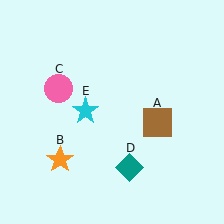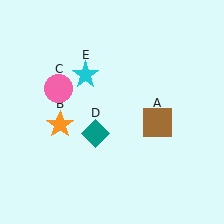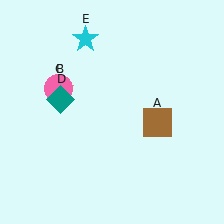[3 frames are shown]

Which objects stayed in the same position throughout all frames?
Brown square (object A) and pink circle (object C) remained stationary.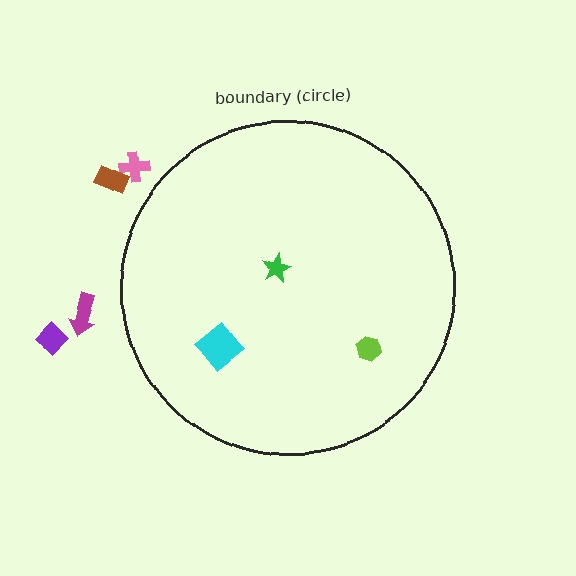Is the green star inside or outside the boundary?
Inside.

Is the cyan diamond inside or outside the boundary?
Inside.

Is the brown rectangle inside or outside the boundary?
Outside.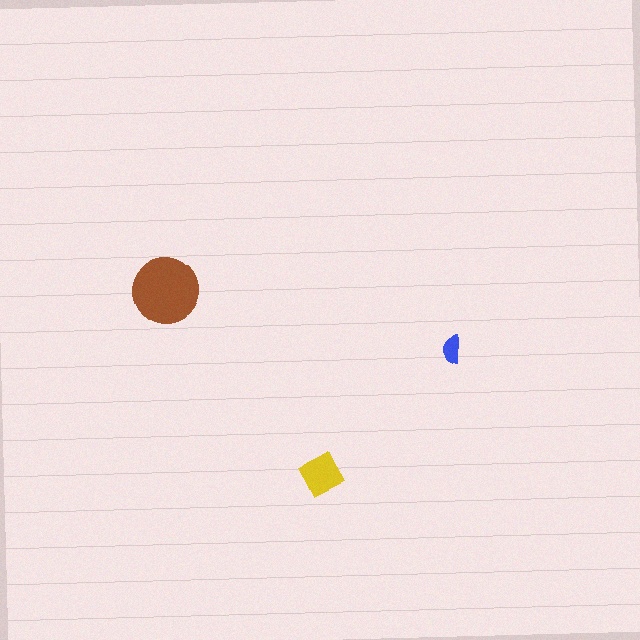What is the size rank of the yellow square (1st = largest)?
2nd.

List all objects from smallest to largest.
The blue semicircle, the yellow square, the brown circle.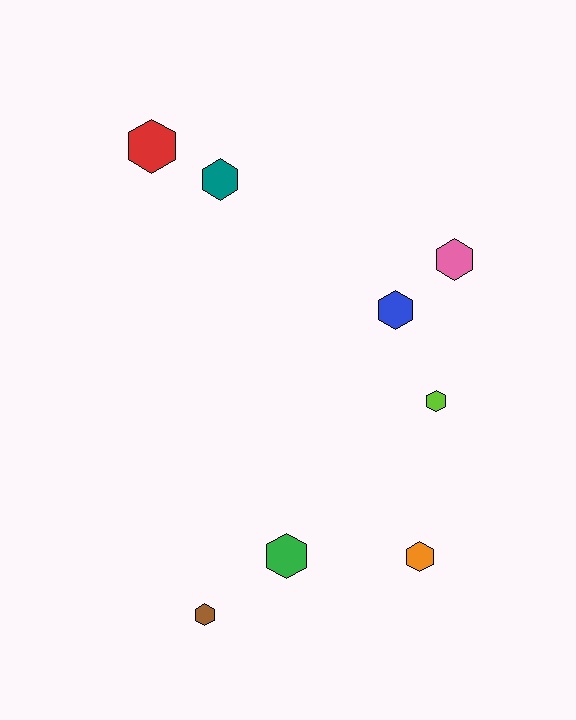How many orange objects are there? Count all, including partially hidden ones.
There is 1 orange object.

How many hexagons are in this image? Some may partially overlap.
There are 8 hexagons.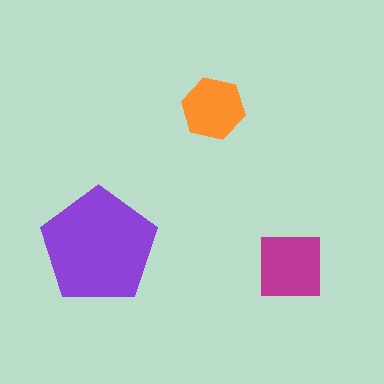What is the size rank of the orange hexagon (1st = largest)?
3rd.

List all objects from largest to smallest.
The purple pentagon, the magenta square, the orange hexagon.